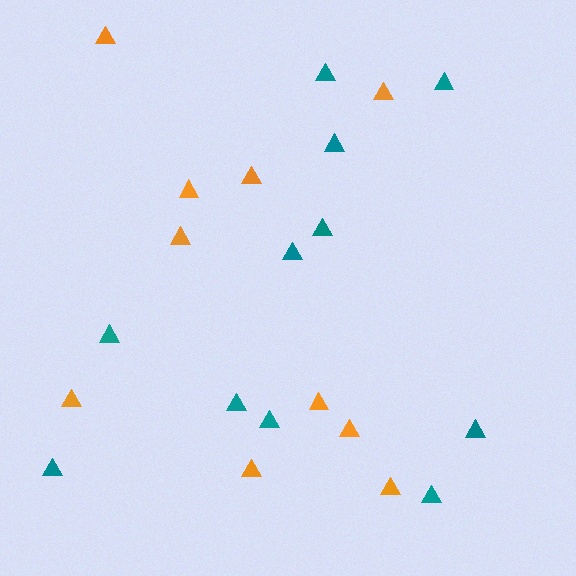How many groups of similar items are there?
There are 2 groups: one group of teal triangles (11) and one group of orange triangles (10).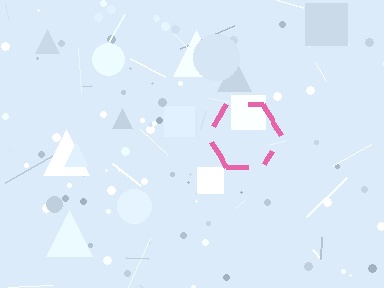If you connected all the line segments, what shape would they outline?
They would outline a hexagon.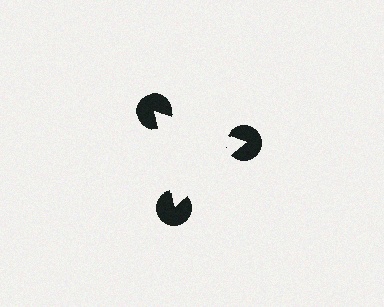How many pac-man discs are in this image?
There are 3 — one at each vertex of the illusory triangle.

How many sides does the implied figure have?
3 sides.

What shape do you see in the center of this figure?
An illusory triangle — its edges are inferred from the aligned wedge cuts in the pac-man discs, not physically drawn.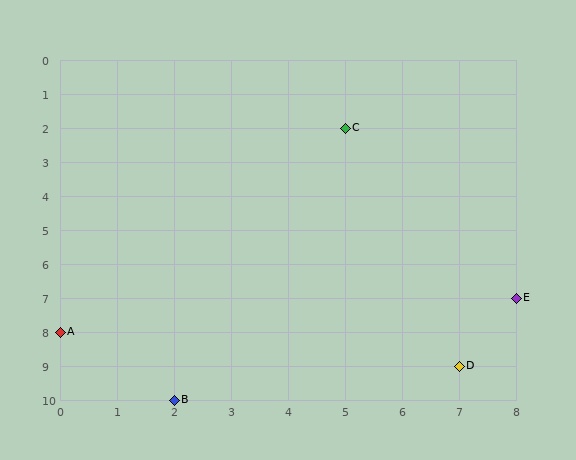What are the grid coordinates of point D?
Point D is at grid coordinates (7, 9).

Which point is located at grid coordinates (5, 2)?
Point C is at (5, 2).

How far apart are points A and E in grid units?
Points A and E are 8 columns and 1 row apart (about 8.1 grid units diagonally).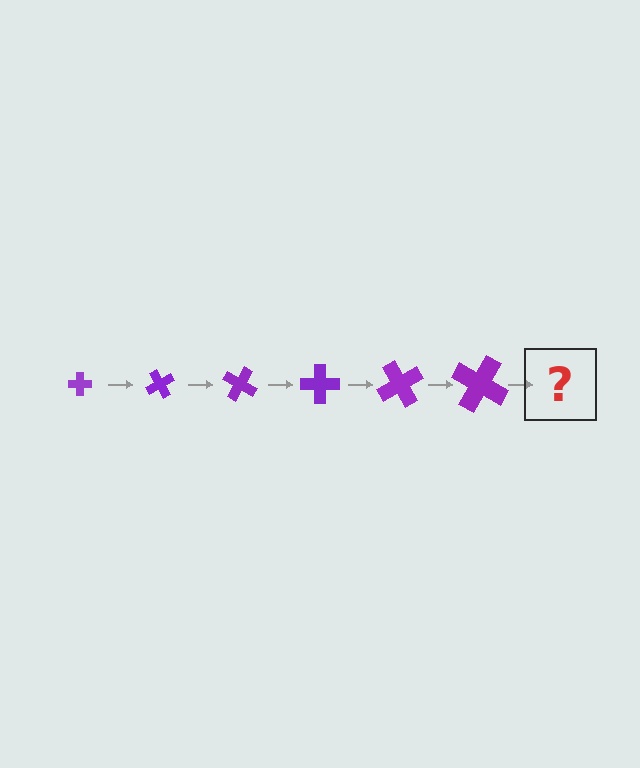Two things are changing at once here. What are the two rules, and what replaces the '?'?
The two rules are that the cross grows larger each step and it rotates 60 degrees each step. The '?' should be a cross, larger than the previous one and rotated 360 degrees from the start.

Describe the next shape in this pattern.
It should be a cross, larger than the previous one and rotated 360 degrees from the start.